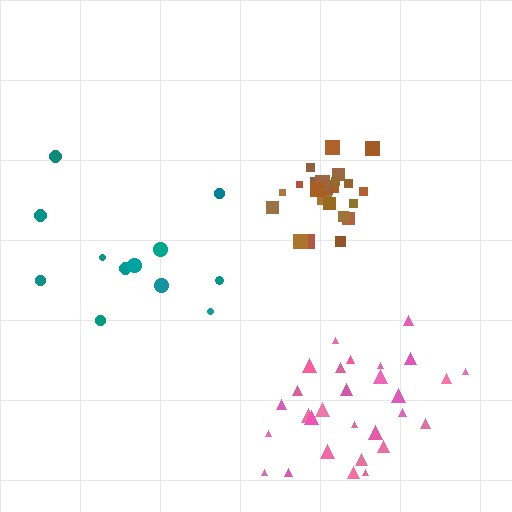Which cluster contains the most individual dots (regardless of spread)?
Pink (29).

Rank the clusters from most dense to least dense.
brown, pink, teal.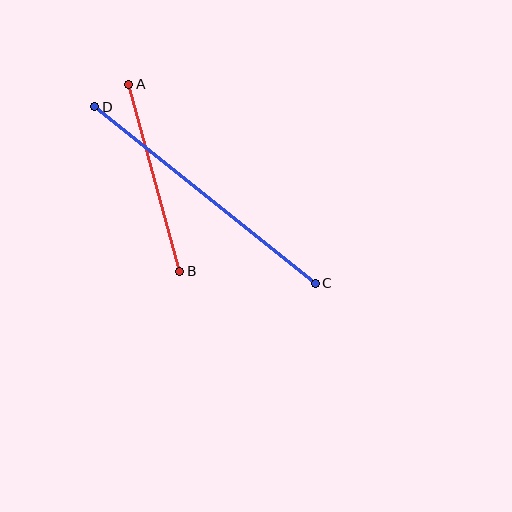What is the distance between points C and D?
The distance is approximately 282 pixels.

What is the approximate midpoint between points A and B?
The midpoint is at approximately (154, 178) pixels.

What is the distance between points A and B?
The distance is approximately 194 pixels.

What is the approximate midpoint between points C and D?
The midpoint is at approximately (205, 195) pixels.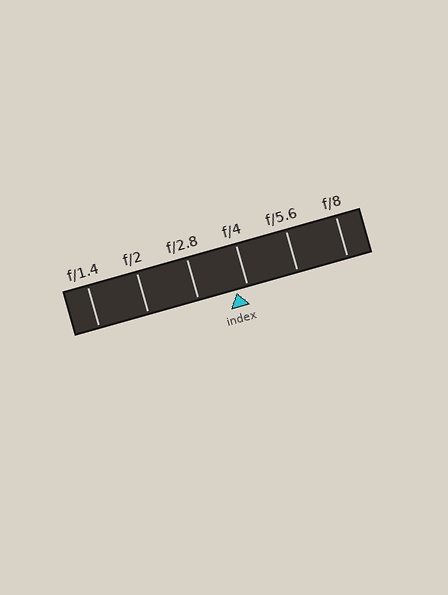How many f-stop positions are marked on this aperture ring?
There are 6 f-stop positions marked.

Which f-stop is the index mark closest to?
The index mark is closest to f/4.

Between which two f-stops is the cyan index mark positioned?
The index mark is between f/2.8 and f/4.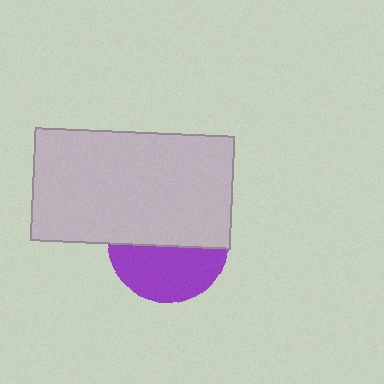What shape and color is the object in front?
The object in front is a light gray rectangle.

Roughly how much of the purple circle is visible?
About half of it is visible (roughly 46%).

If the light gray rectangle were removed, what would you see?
You would see the complete purple circle.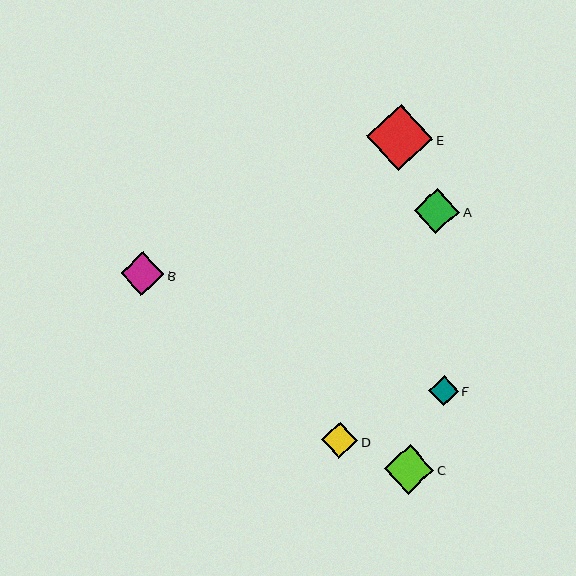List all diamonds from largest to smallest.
From largest to smallest: E, C, A, B, D, F.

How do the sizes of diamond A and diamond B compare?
Diamond A and diamond B are approximately the same size.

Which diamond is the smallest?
Diamond F is the smallest with a size of approximately 29 pixels.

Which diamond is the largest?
Diamond E is the largest with a size of approximately 66 pixels.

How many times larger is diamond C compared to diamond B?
Diamond C is approximately 1.1 times the size of diamond B.